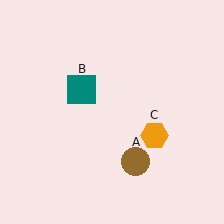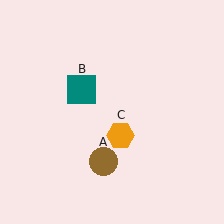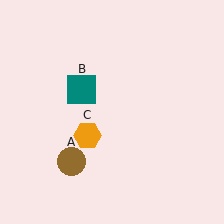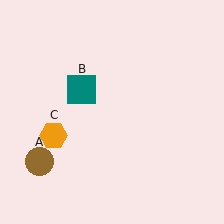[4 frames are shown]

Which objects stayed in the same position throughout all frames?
Teal square (object B) remained stationary.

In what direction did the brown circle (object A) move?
The brown circle (object A) moved left.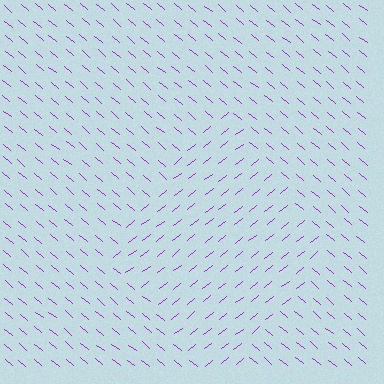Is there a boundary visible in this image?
Yes, there is a texture boundary formed by a change in line orientation.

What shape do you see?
I see a diamond.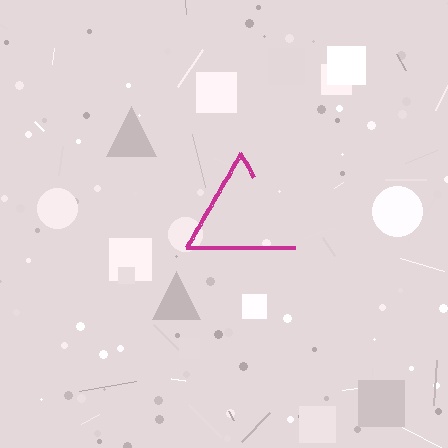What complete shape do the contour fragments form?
The contour fragments form a triangle.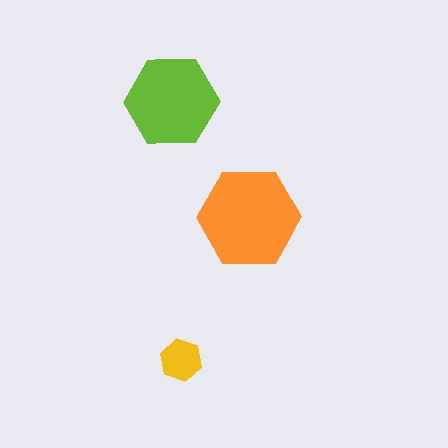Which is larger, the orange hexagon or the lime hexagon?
The orange one.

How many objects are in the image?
There are 3 objects in the image.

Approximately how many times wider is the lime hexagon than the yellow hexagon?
About 2 times wider.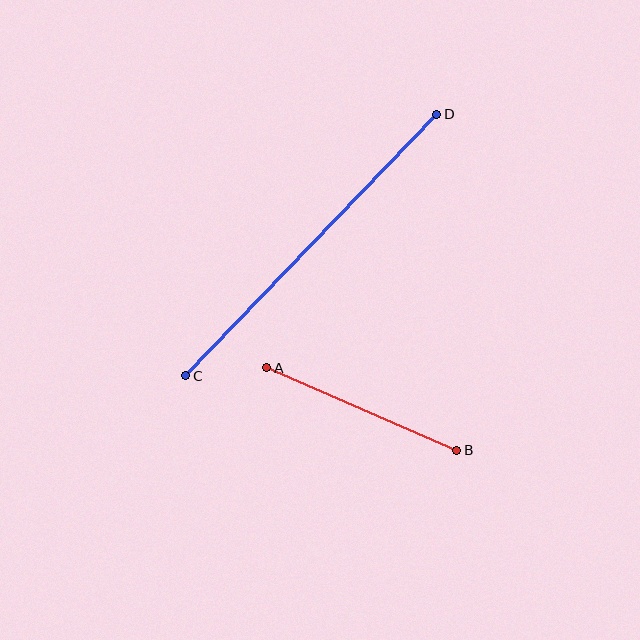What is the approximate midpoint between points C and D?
The midpoint is at approximately (311, 245) pixels.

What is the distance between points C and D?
The distance is approximately 362 pixels.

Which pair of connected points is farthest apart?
Points C and D are farthest apart.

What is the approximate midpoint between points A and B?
The midpoint is at approximately (362, 409) pixels.